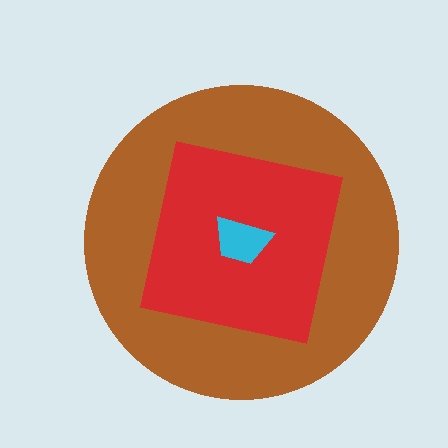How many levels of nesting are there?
3.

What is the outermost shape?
The brown circle.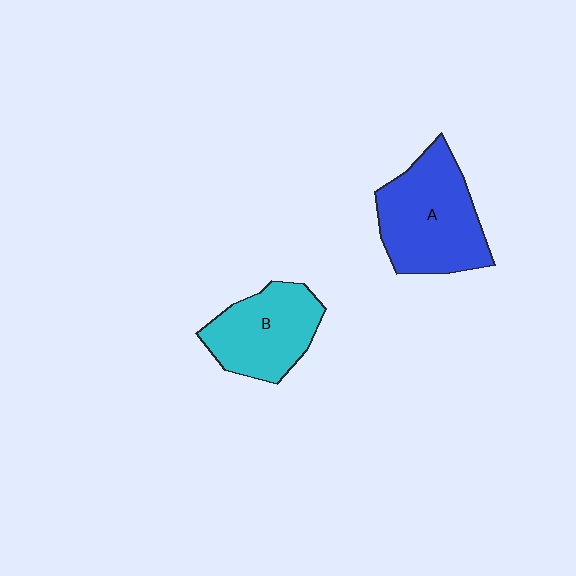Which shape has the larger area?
Shape A (blue).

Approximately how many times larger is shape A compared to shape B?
Approximately 1.3 times.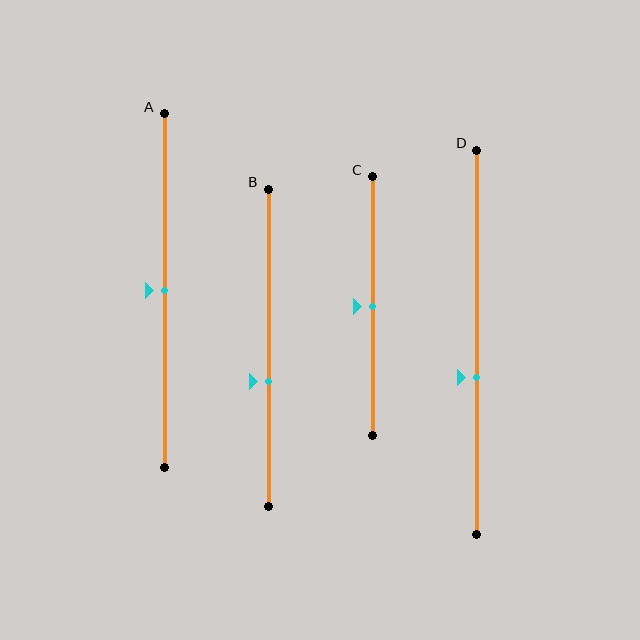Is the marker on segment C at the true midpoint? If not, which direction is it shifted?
Yes, the marker on segment C is at the true midpoint.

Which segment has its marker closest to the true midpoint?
Segment A has its marker closest to the true midpoint.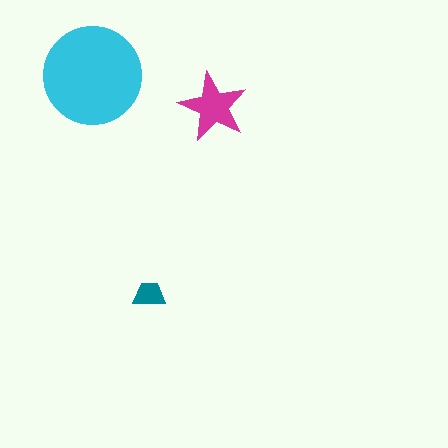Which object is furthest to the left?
The cyan circle is leftmost.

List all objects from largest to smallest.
The cyan circle, the magenta star, the teal trapezoid.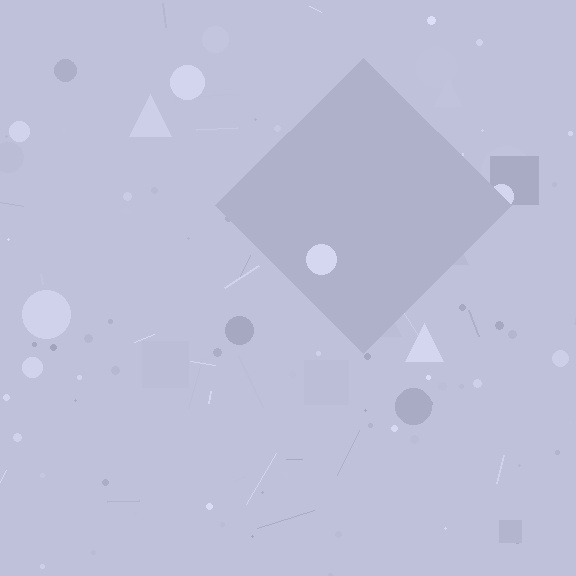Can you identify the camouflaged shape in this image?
The camouflaged shape is a diamond.